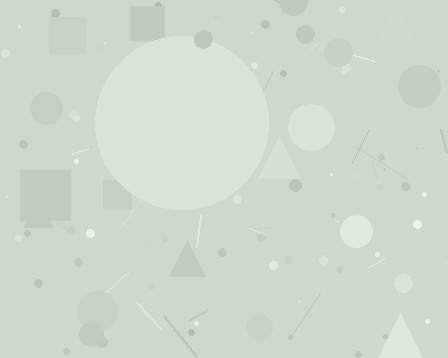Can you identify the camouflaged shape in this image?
The camouflaged shape is a circle.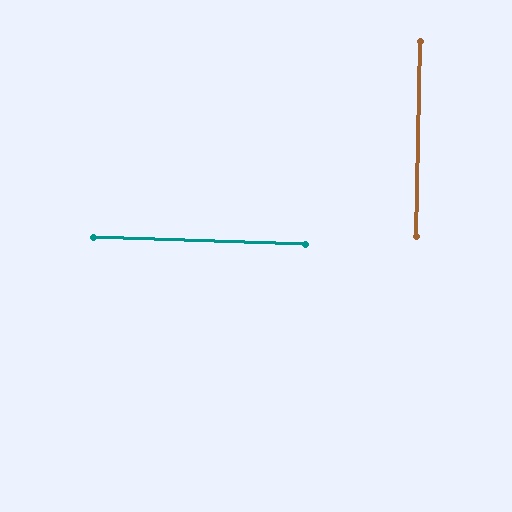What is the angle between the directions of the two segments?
Approximately 89 degrees.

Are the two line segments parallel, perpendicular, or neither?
Perpendicular — they meet at approximately 89°.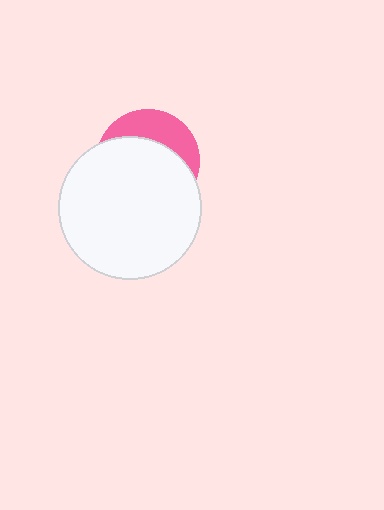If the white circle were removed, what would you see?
You would see the complete pink circle.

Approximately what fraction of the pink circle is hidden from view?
Roughly 68% of the pink circle is hidden behind the white circle.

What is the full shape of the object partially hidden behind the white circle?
The partially hidden object is a pink circle.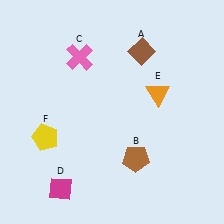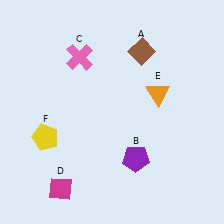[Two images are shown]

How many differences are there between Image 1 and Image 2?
There is 1 difference between the two images.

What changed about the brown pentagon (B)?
In Image 1, B is brown. In Image 2, it changed to purple.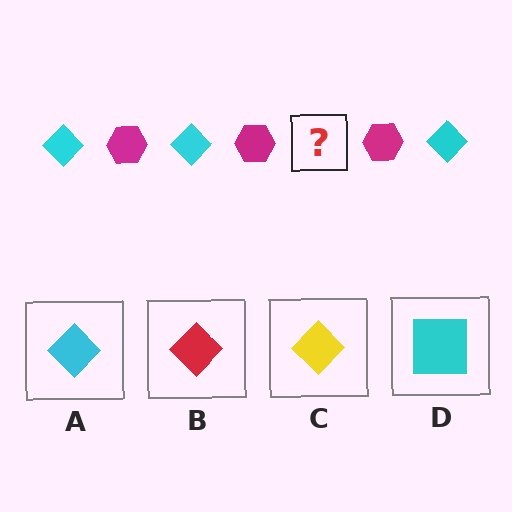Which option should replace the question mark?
Option A.